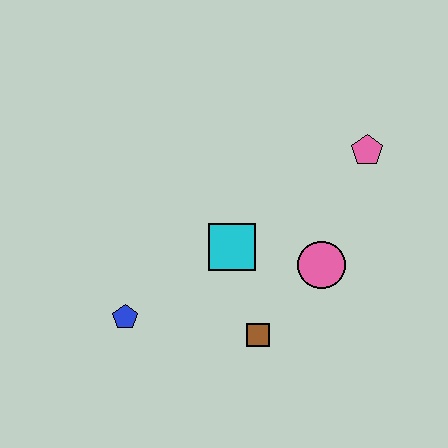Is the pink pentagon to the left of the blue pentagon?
No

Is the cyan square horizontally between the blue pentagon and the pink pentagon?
Yes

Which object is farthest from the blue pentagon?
The pink pentagon is farthest from the blue pentagon.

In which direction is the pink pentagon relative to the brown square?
The pink pentagon is above the brown square.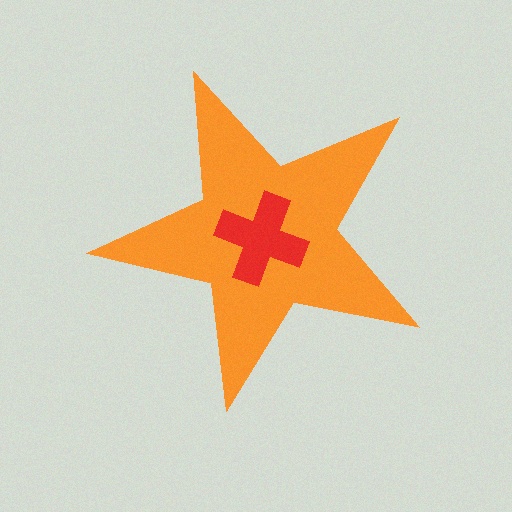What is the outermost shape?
The orange star.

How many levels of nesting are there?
2.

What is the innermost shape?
The red cross.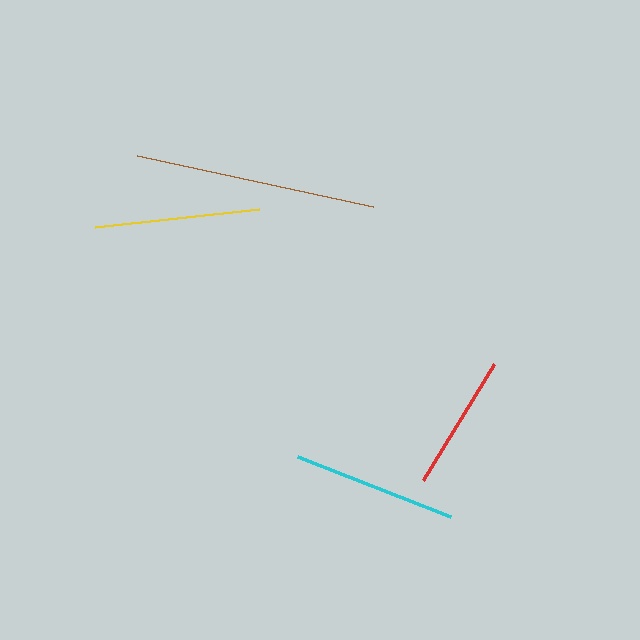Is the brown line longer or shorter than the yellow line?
The brown line is longer than the yellow line.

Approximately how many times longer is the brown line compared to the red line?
The brown line is approximately 1.8 times the length of the red line.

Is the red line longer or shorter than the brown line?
The brown line is longer than the red line.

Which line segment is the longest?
The brown line is the longest at approximately 241 pixels.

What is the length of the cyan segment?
The cyan segment is approximately 164 pixels long.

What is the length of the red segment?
The red segment is approximately 136 pixels long.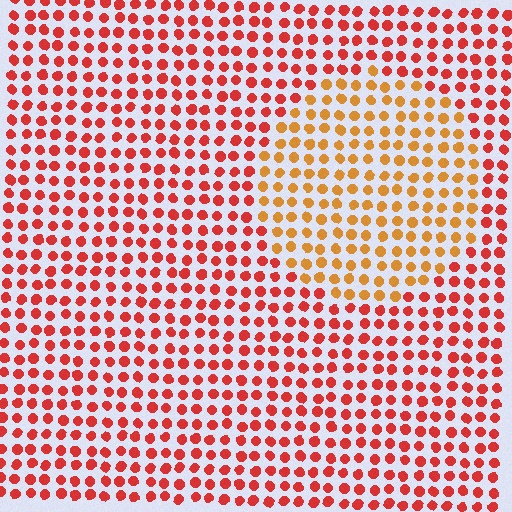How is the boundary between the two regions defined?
The boundary is defined purely by a slight shift in hue (about 34 degrees). Spacing, size, and orientation are identical on both sides.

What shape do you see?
I see a circle.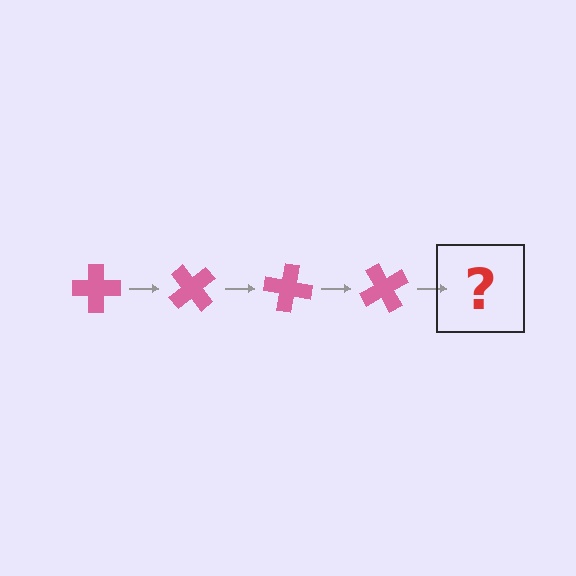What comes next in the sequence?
The next element should be a pink cross rotated 200 degrees.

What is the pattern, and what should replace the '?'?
The pattern is that the cross rotates 50 degrees each step. The '?' should be a pink cross rotated 200 degrees.